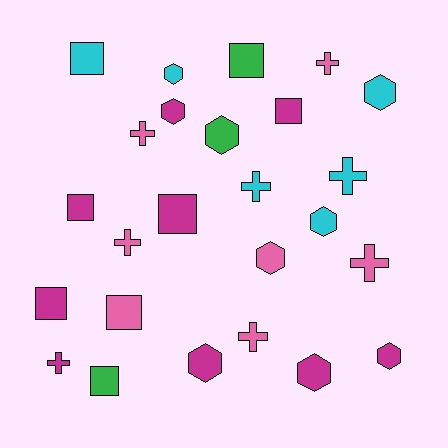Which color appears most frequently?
Magenta, with 9 objects.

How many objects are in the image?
There are 25 objects.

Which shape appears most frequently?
Hexagon, with 9 objects.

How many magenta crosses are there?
There is 1 magenta cross.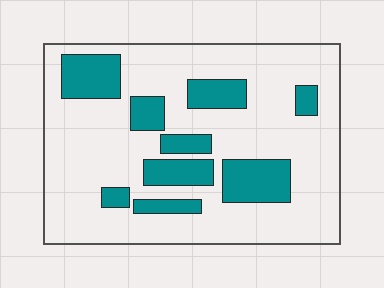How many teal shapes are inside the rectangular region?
9.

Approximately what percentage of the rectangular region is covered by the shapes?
Approximately 25%.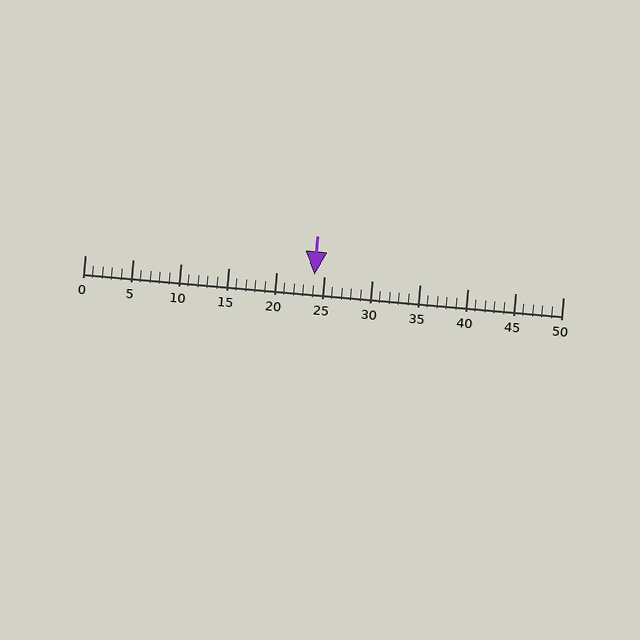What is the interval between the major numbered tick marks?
The major tick marks are spaced 5 units apart.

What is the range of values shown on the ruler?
The ruler shows values from 0 to 50.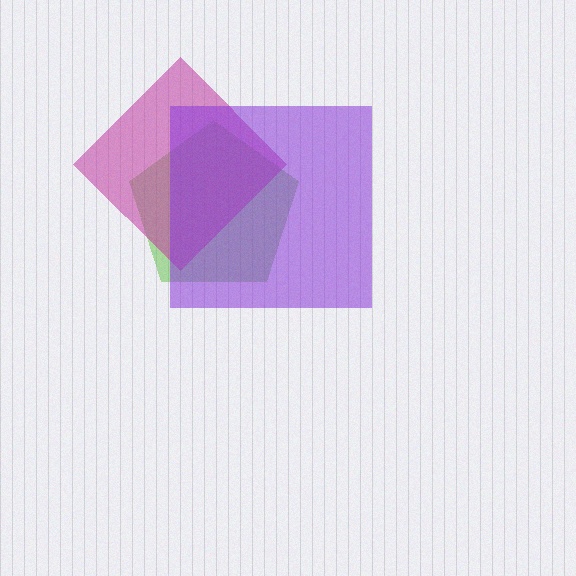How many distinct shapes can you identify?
There are 3 distinct shapes: a lime pentagon, a magenta diamond, a purple square.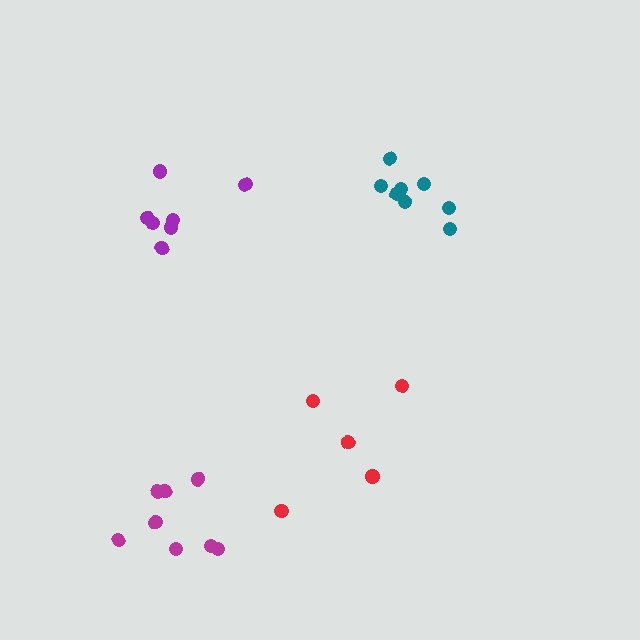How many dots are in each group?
Group 1: 8 dots, Group 2: 5 dots, Group 3: 7 dots, Group 4: 8 dots (28 total).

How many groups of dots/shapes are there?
There are 4 groups.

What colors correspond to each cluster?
The clusters are colored: teal, red, purple, magenta.